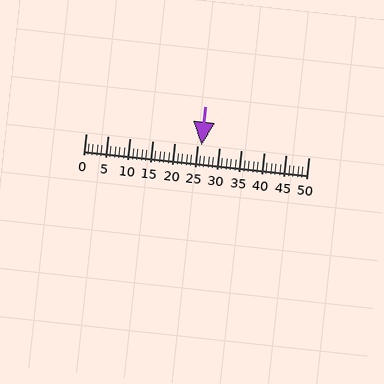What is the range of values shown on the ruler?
The ruler shows values from 0 to 50.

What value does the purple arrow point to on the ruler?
The purple arrow points to approximately 26.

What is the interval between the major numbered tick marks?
The major tick marks are spaced 5 units apart.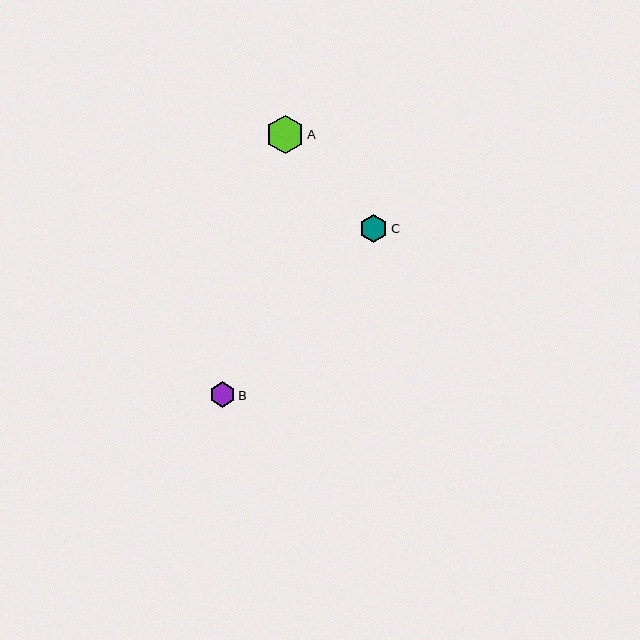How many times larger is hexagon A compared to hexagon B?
Hexagon A is approximately 1.5 times the size of hexagon B.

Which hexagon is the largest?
Hexagon A is the largest with a size of approximately 38 pixels.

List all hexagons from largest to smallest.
From largest to smallest: A, C, B.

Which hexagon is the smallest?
Hexagon B is the smallest with a size of approximately 25 pixels.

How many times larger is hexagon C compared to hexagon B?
Hexagon C is approximately 1.1 times the size of hexagon B.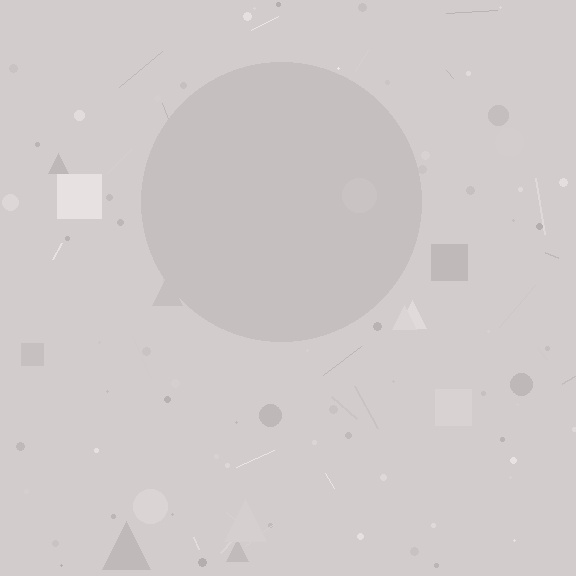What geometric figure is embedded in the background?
A circle is embedded in the background.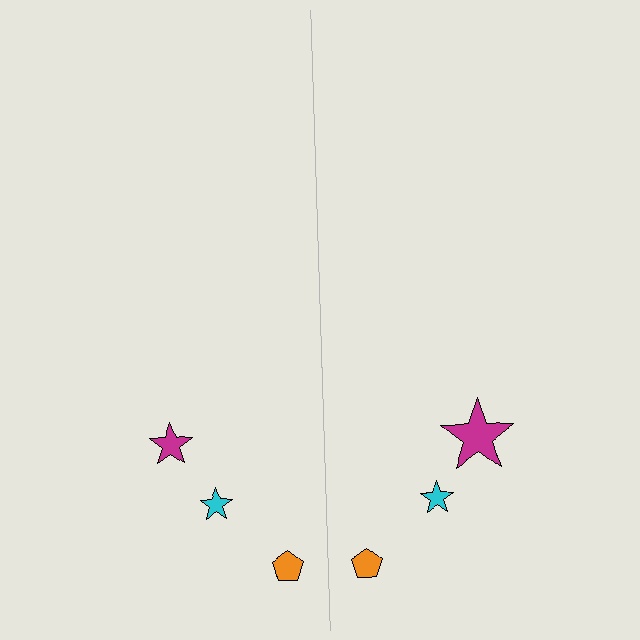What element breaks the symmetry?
The magenta star on the right side has a different size than its mirror counterpart.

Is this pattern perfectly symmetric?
No, the pattern is not perfectly symmetric. The magenta star on the right side has a different size than its mirror counterpart.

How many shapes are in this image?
There are 6 shapes in this image.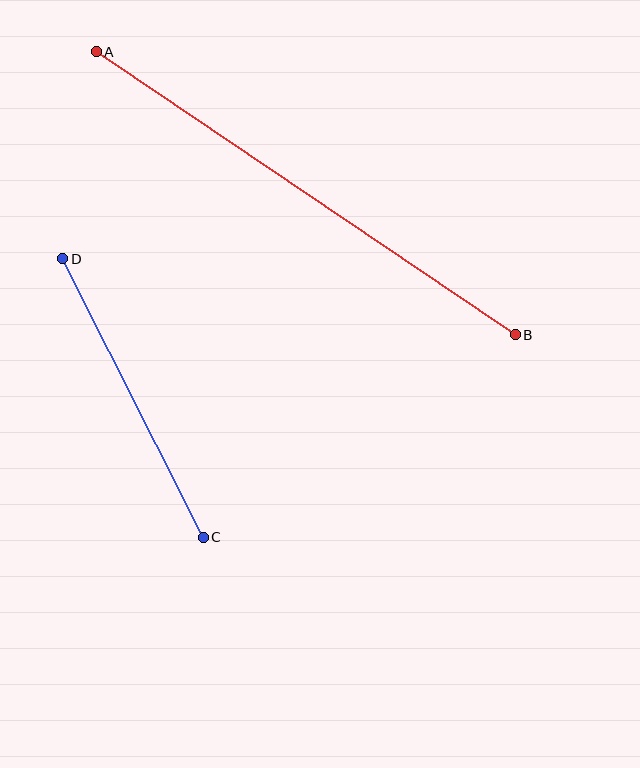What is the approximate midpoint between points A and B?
The midpoint is at approximately (306, 193) pixels.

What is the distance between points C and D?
The distance is approximately 312 pixels.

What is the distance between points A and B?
The distance is approximately 506 pixels.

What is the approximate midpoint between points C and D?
The midpoint is at approximately (133, 398) pixels.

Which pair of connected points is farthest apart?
Points A and B are farthest apart.